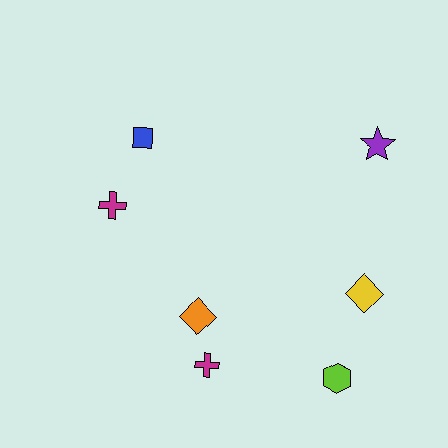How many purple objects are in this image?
There is 1 purple object.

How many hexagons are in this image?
There is 1 hexagon.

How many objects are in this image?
There are 7 objects.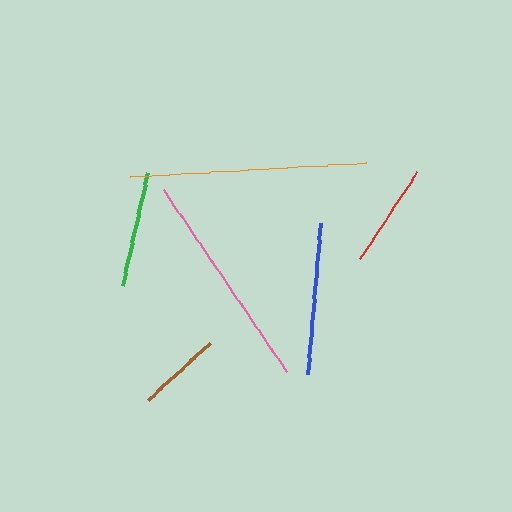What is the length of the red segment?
The red segment is approximately 104 pixels long.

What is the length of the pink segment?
The pink segment is approximately 219 pixels long.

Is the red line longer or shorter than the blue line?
The blue line is longer than the red line.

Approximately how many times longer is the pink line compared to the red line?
The pink line is approximately 2.1 times the length of the red line.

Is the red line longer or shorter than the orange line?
The orange line is longer than the red line.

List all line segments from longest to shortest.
From longest to shortest: orange, pink, blue, green, red, brown.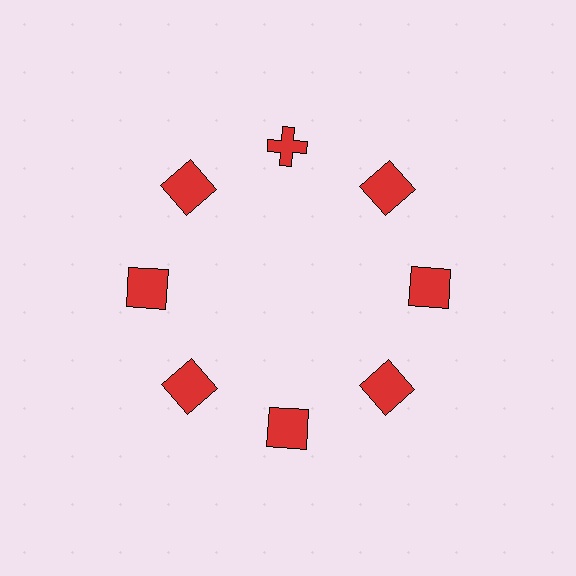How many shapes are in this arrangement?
There are 8 shapes arranged in a ring pattern.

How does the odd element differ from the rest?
It has a different shape: cross instead of square.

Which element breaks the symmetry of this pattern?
The red cross at roughly the 12 o'clock position breaks the symmetry. All other shapes are red squares.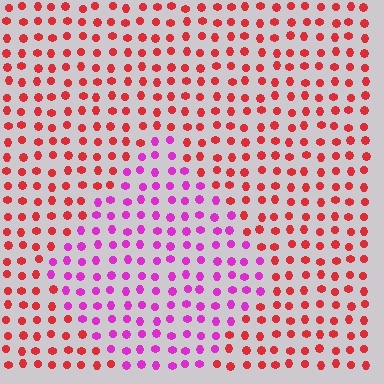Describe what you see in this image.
The image is filled with small red elements in a uniform arrangement. A diamond-shaped region is visible where the elements are tinted to a slightly different hue, forming a subtle color boundary.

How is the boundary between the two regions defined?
The boundary is defined purely by a slight shift in hue (about 51 degrees). Spacing, size, and orientation are identical on both sides.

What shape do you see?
I see a diamond.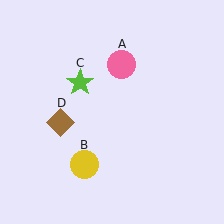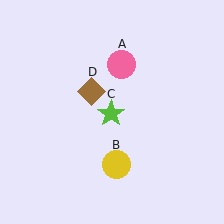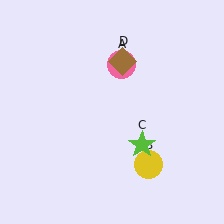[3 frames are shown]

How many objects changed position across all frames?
3 objects changed position: yellow circle (object B), lime star (object C), brown diamond (object D).